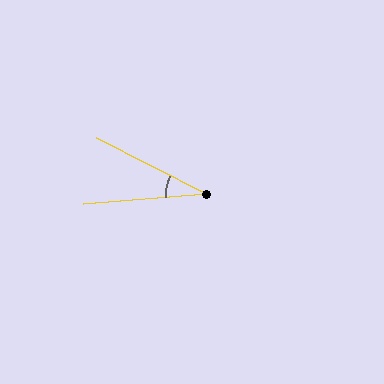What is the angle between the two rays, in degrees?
Approximately 31 degrees.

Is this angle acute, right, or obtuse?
It is acute.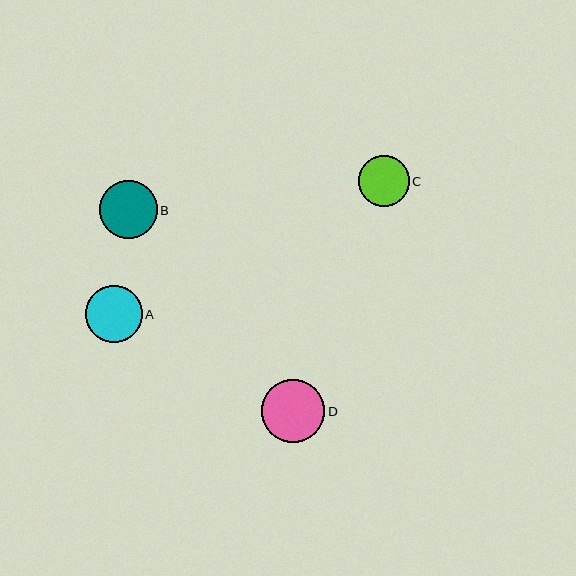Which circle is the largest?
Circle D is the largest with a size of approximately 63 pixels.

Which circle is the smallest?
Circle C is the smallest with a size of approximately 51 pixels.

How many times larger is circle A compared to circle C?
Circle A is approximately 1.1 times the size of circle C.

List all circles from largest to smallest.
From largest to smallest: D, B, A, C.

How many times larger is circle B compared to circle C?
Circle B is approximately 1.1 times the size of circle C.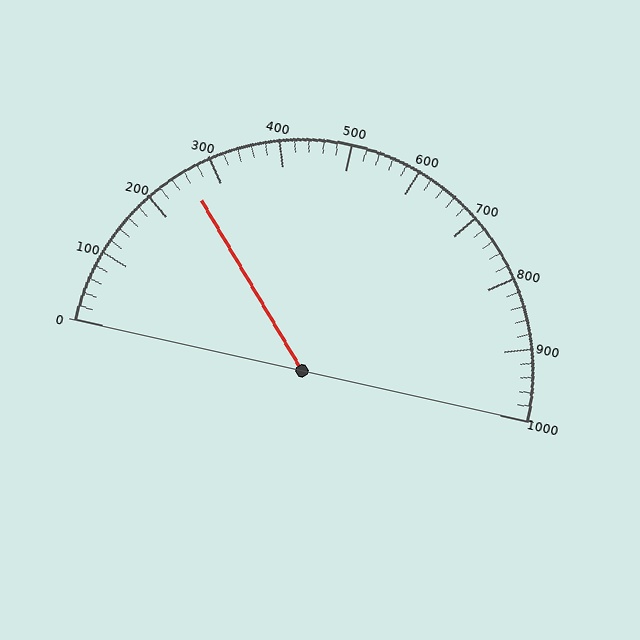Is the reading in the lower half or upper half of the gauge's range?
The reading is in the lower half of the range (0 to 1000).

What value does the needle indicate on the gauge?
The needle indicates approximately 260.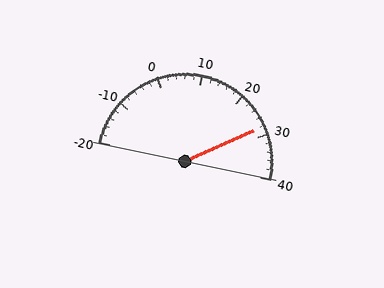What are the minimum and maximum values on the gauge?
The gauge ranges from -20 to 40.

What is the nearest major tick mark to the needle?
The nearest major tick mark is 30.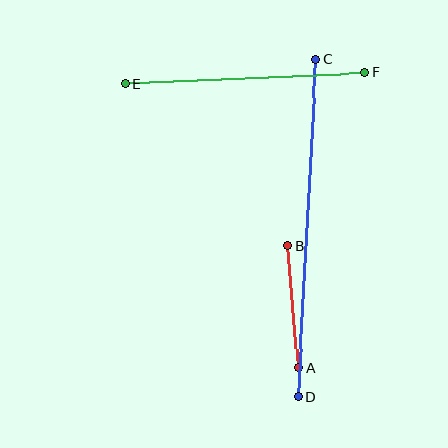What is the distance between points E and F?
The distance is approximately 239 pixels.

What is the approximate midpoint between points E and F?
The midpoint is at approximately (245, 79) pixels.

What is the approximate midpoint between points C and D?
The midpoint is at approximately (307, 228) pixels.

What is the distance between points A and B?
The distance is approximately 123 pixels.